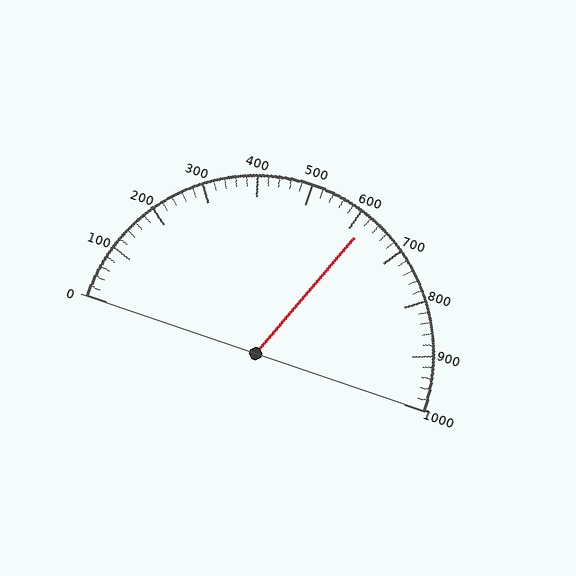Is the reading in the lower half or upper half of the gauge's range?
The reading is in the upper half of the range (0 to 1000).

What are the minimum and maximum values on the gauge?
The gauge ranges from 0 to 1000.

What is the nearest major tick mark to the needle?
The nearest major tick mark is 600.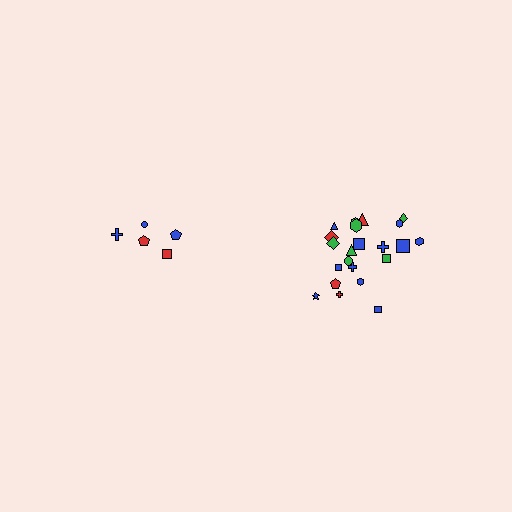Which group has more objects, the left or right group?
The right group.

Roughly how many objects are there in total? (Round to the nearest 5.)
Roughly 25 objects in total.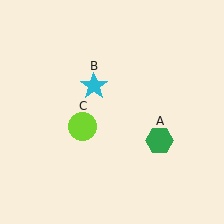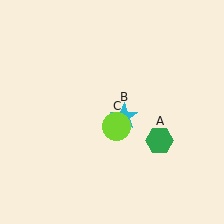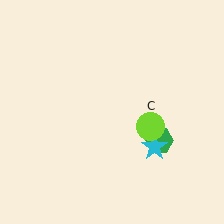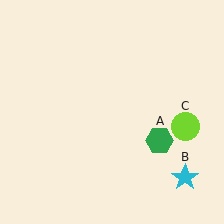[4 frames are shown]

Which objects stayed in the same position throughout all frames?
Green hexagon (object A) remained stationary.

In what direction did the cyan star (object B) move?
The cyan star (object B) moved down and to the right.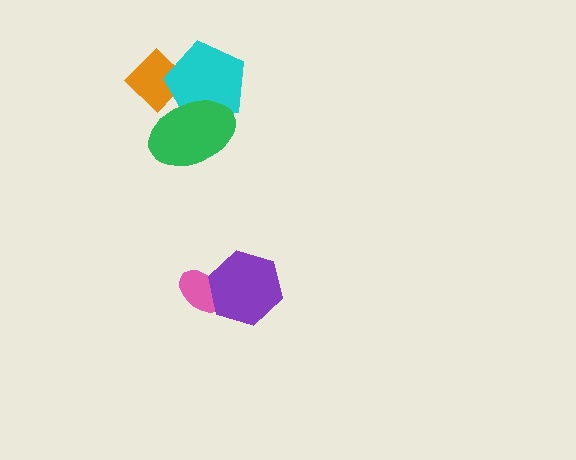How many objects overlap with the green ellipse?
2 objects overlap with the green ellipse.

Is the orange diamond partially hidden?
Yes, it is partially covered by another shape.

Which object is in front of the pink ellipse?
The purple hexagon is in front of the pink ellipse.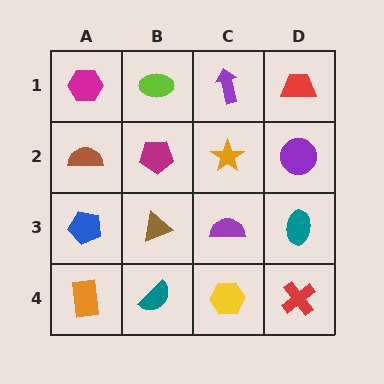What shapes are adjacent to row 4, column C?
A purple semicircle (row 3, column C), a teal semicircle (row 4, column B), a red cross (row 4, column D).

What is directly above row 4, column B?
A brown triangle.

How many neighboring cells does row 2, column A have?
3.